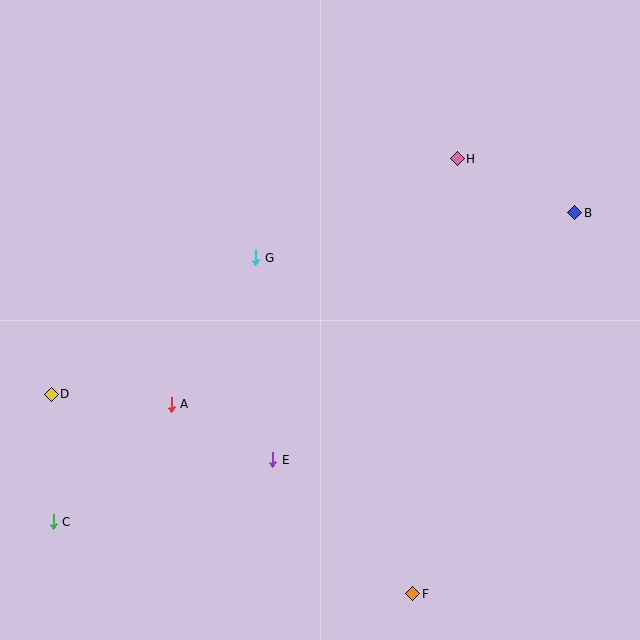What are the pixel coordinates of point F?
Point F is at (413, 594).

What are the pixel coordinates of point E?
Point E is at (273, 460).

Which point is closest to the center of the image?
Point G at (256, 258) is closest to the center.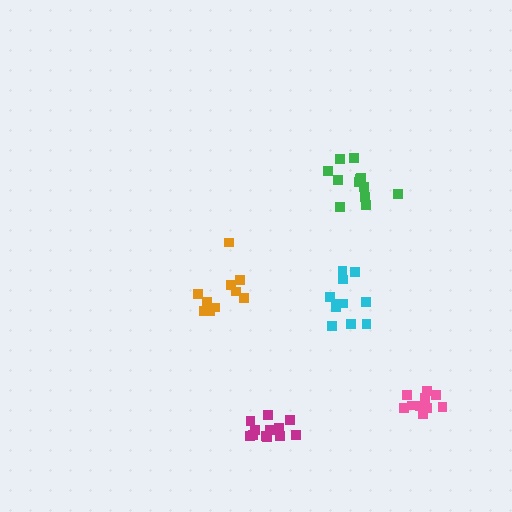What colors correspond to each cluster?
The clusters are colored: orange, green, pink, cyan, magenta.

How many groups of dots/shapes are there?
There are 5 groups.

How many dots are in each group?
Group 1: 10 dots, Group 2: 12 dots, Group 3: 11 dots, Group 4: 11 dots, Group 5: 12 dots (56 total).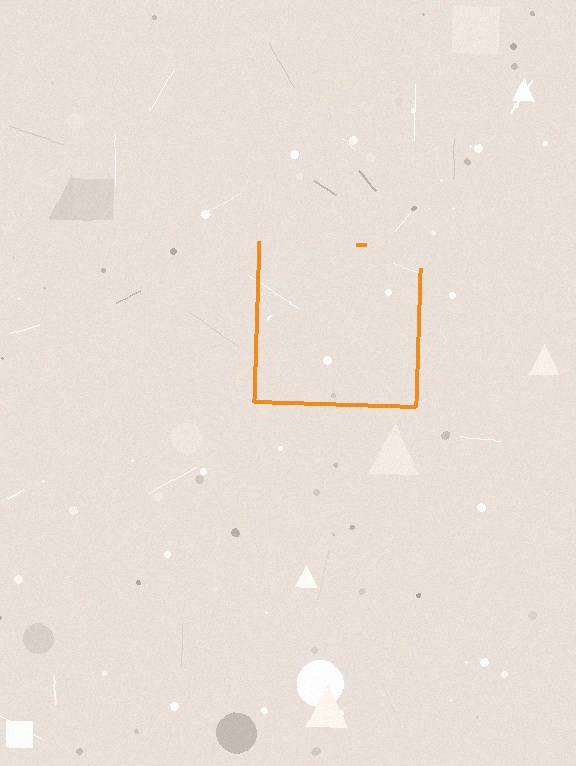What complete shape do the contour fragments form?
The contour fragments form a square.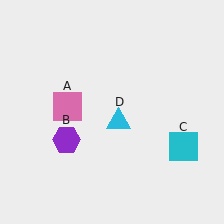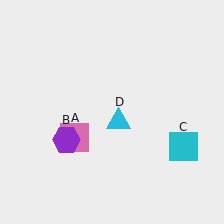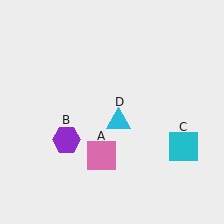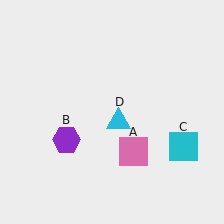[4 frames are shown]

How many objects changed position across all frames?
1 object changed position: pink square (object A).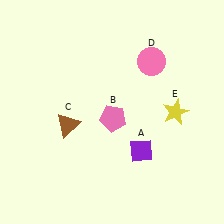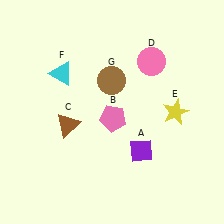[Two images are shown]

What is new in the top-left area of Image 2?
A brown circle (G) was added in the top-left area of Image 2.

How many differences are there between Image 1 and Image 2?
There are 2 differences between the two images.